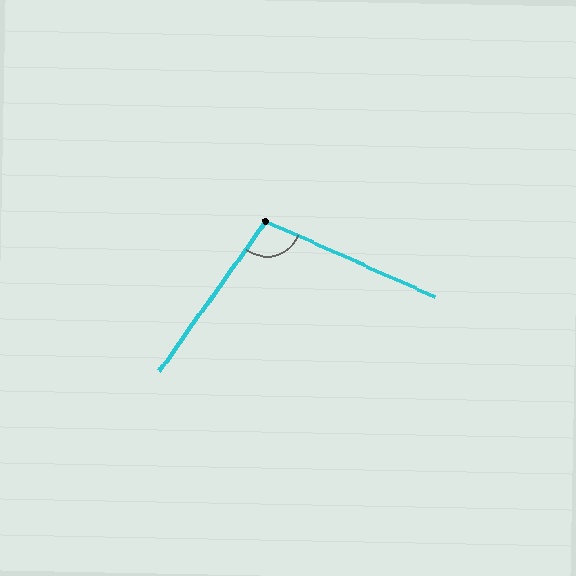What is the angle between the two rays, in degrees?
Approximately 101 degrees.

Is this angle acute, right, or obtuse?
It is obtuse.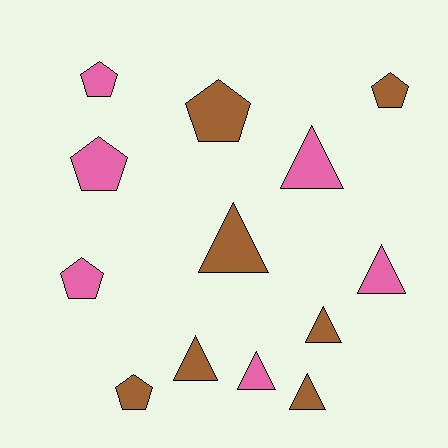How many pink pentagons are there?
There are 3 pink pentagons.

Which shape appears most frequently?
Triangle, with 7 objects.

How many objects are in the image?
There are 13 objects.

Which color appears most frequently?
Brown, with 7 objects.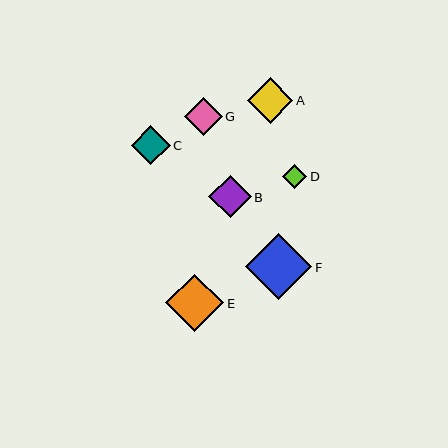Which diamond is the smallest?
Diamond D is the smallest with a size of approximately 24 pixels.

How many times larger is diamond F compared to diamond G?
Diamond F is approximately 1.7 times the size of diamond G.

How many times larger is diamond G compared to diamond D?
Diamond G is approximately 1.6 times the size of diamond D.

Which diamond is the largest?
Diamond F is the largest with a size of approximately 66 pixels.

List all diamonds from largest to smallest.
From largest to smallest: F, E, A, B, C, G, D.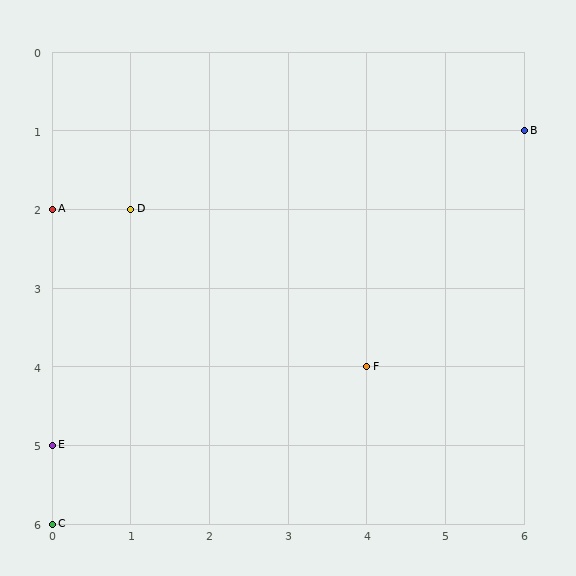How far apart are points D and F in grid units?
Points D and F are 3 columns and 2 rows apart (about 3.6 grid units diagonally).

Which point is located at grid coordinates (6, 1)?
Point B is at (6, 1).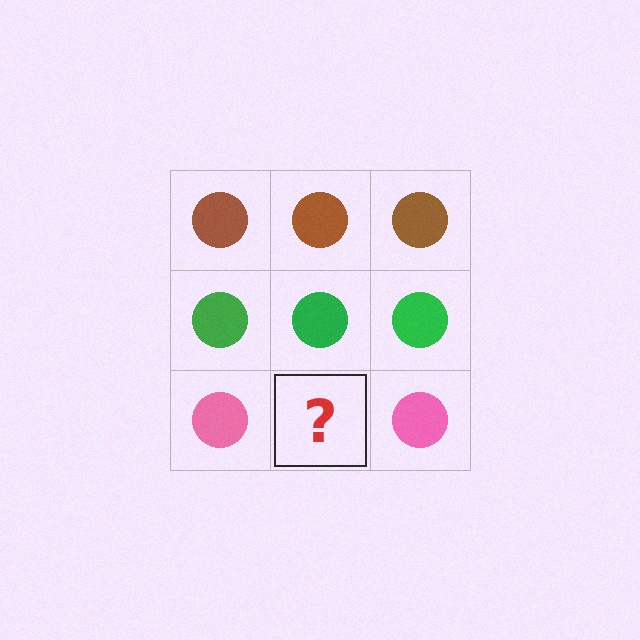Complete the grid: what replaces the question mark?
The question mark should be replaced with a pink circle.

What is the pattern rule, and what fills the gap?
The rule is that each row has a consistent color. The gap should be filled with a pink circle.